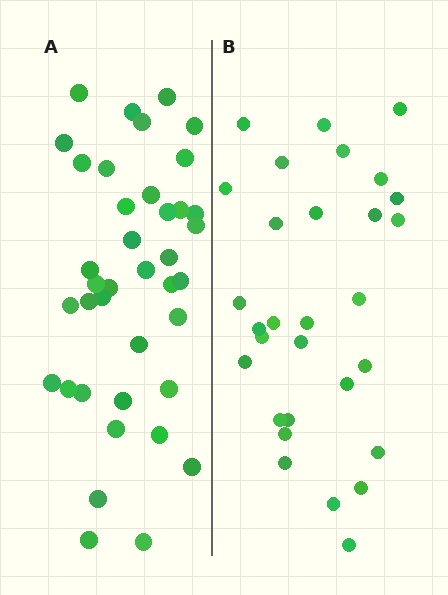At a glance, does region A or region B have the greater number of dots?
Region A (the left region) has more dots.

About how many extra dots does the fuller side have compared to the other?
Region A has roughly 8 or so more dots than region B.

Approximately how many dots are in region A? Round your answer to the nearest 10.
About 40 dots. (The exact count is 39, which rounds to 40.)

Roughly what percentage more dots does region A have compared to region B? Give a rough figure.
About 30% more.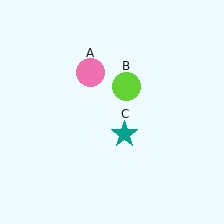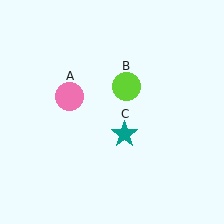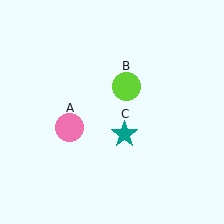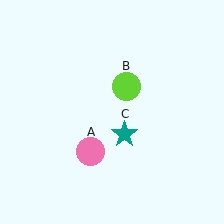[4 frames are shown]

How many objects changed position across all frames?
1 object changed position: pink circle (object A).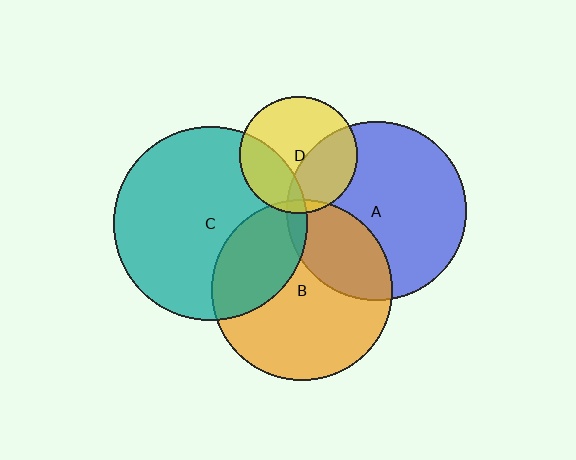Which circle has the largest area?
Circle C (teal).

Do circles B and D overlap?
Yes.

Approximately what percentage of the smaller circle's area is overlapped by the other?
Approximately 5%.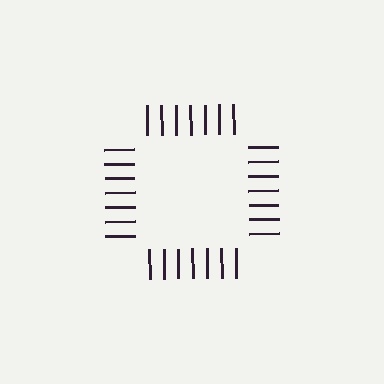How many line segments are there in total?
28 — 7 along each of the 4 edges.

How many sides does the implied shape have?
4 sides — the line-ends trace a square.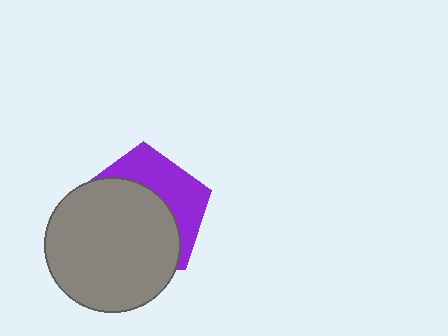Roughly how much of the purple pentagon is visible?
A small part of it is visible (roughly 38%).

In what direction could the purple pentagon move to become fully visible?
The purple pentagon could move toward the upper-right. That would shift it out from behind the gray circle entirely.